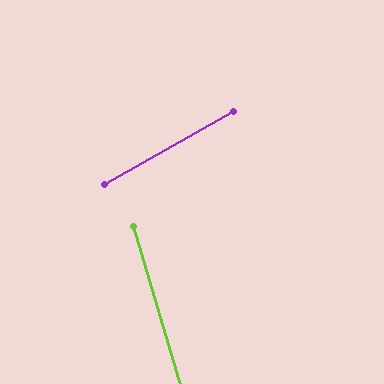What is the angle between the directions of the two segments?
Approximately 77 degrees.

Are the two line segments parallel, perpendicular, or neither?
Neither parallel nor perpendicular — they differ by about 77°.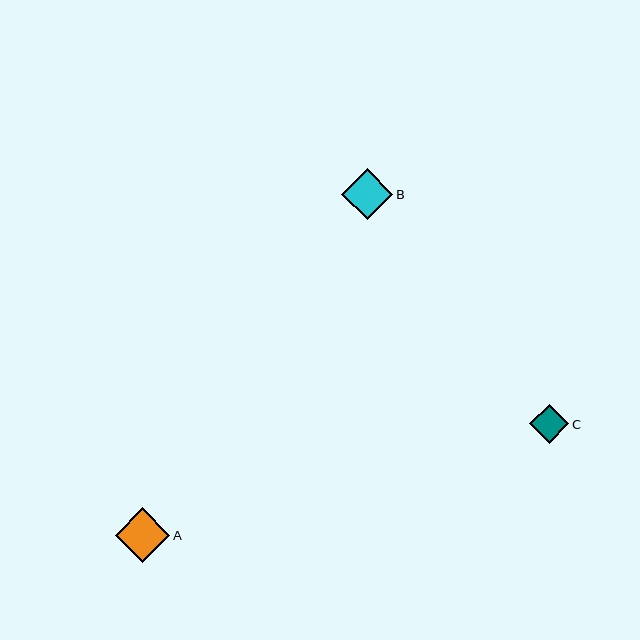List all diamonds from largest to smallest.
From largest to smallest: A, B, C.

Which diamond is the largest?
Diamond A is the largest with a size of approximately 55 pixels.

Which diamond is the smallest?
Diamond C is the smallest with a size of approximately 39 pixels.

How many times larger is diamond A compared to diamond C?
Diamond A is approximately 1.4 times the size of diamond C.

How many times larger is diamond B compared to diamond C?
Diamond B is approximately 1.3 times the size of diamond C.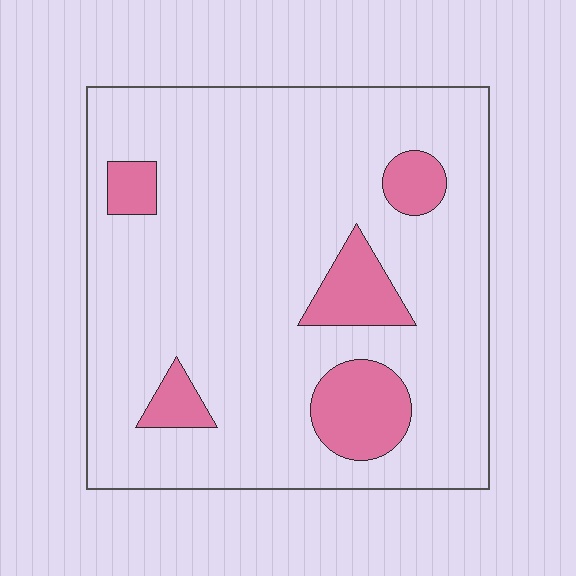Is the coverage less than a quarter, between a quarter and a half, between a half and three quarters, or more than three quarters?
Less than a quarter.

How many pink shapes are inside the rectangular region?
5.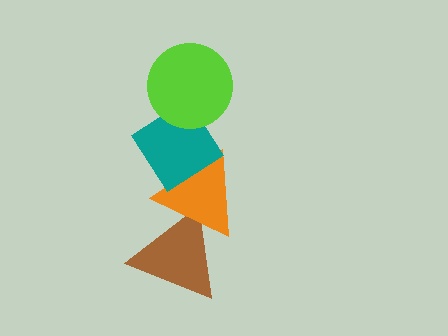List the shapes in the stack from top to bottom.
From top to bottom: the lime circle, the teal diamond, the orange triangle, the brown triangle.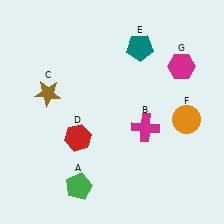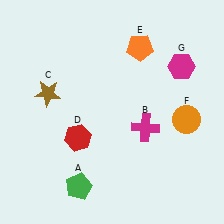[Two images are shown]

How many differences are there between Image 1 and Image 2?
There is 1 difference between the two images.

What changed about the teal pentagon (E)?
In Image 1, E is teal. In Image 2, it changed to orange.